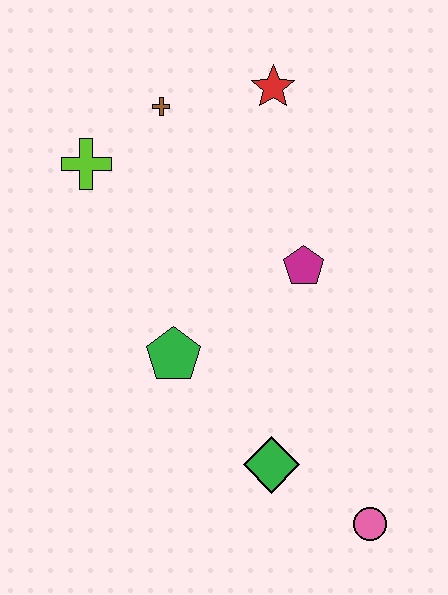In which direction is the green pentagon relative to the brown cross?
The green pentagon is below the brown cross.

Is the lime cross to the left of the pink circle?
Yes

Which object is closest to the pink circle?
The green diamond is closest to the pink circle.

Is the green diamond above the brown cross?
No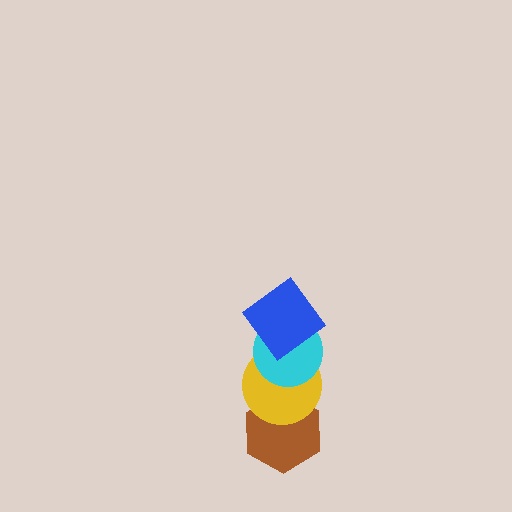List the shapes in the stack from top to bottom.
From top to bottom: the blue diamond, the cyan circle, the yellow circle, the brown hexagon.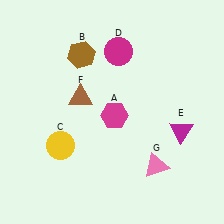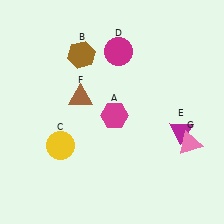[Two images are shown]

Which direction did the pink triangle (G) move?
The pink triangle (G) moved right.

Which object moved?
The pink triangle (G) moved right.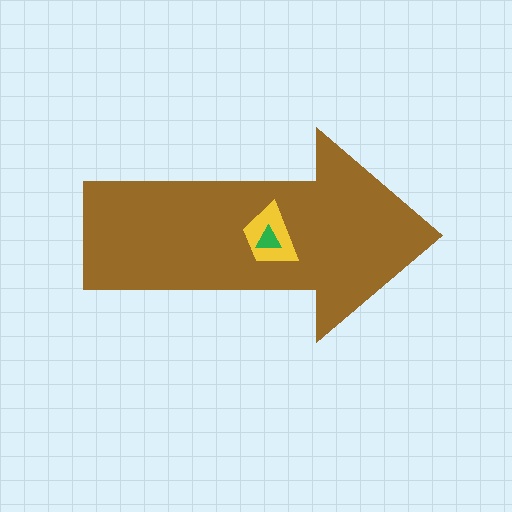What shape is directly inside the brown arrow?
The yellow trapezoid.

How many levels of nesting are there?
3.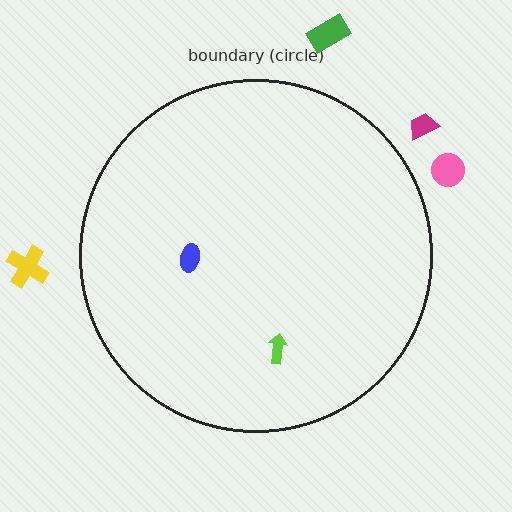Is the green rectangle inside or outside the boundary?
Outside.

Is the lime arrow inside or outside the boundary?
Inside.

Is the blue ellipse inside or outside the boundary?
Inside.